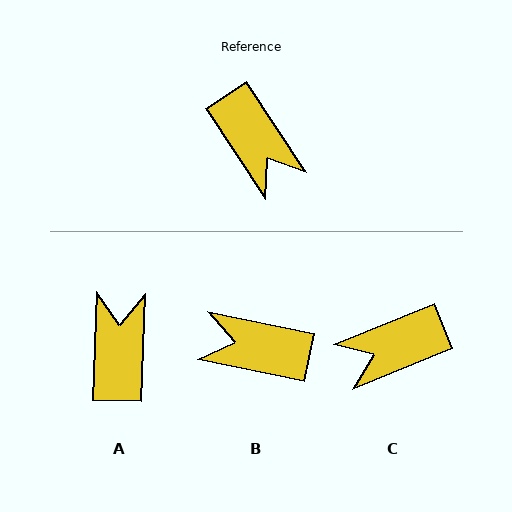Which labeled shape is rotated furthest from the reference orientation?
A, about 145 degrees away.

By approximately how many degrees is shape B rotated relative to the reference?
Approximately 135 degrees clockwise.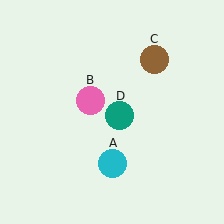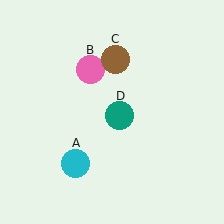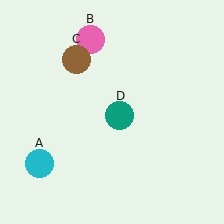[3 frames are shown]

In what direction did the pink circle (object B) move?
The pink circle (object B) moved up.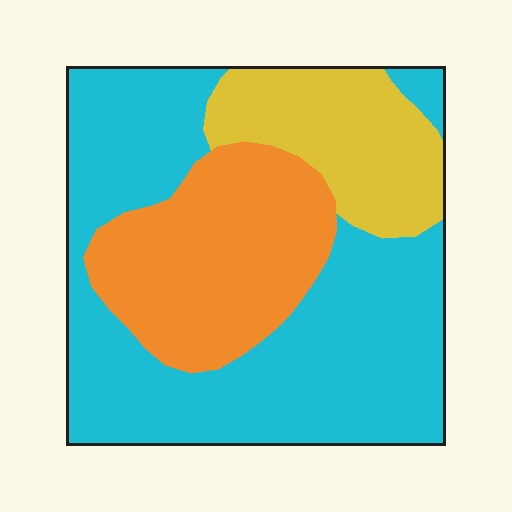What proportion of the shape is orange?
Orange covers about 25% of the shape.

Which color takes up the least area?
Yellow, at roughly 20%.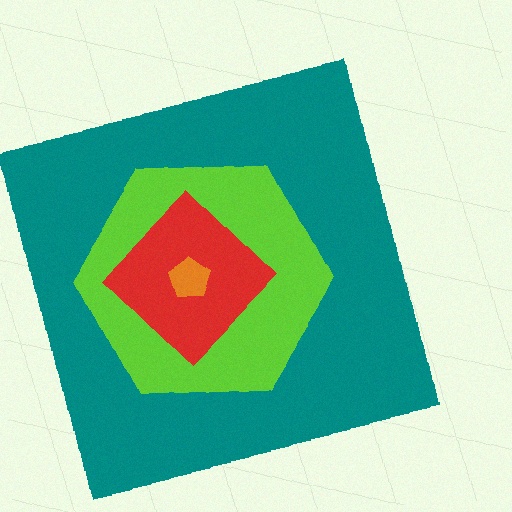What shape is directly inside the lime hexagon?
The red diamond.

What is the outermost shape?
The teal square.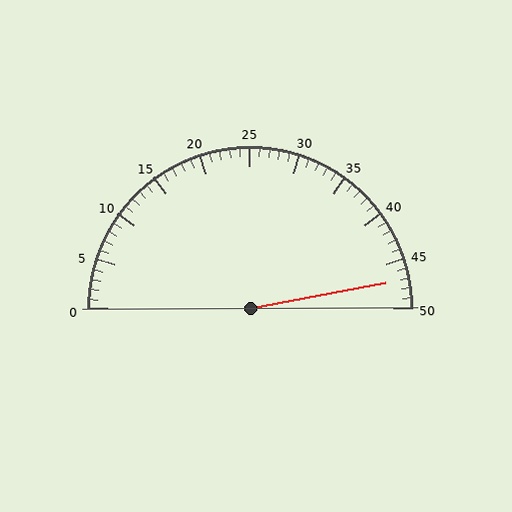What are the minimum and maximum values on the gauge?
The gauge ranges from 0 to 50.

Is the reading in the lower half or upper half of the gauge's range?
The reading is in the upper half of the range (0 to 50).